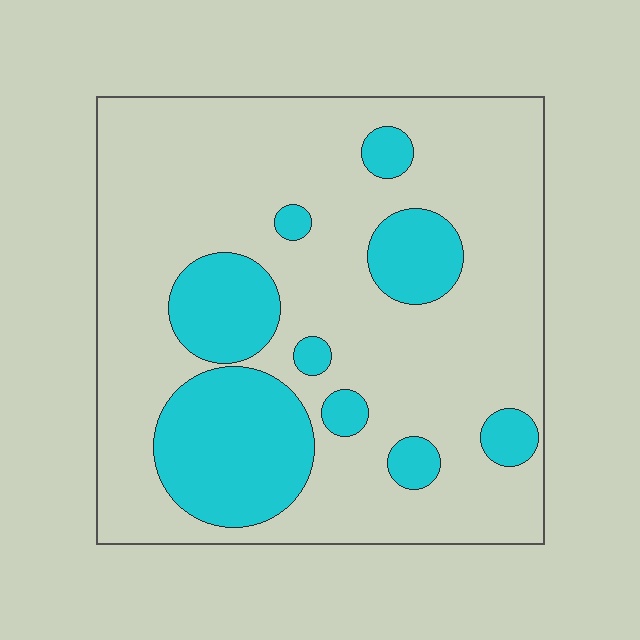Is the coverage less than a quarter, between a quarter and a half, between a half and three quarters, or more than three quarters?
Less than a quarter.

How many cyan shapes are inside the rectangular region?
9.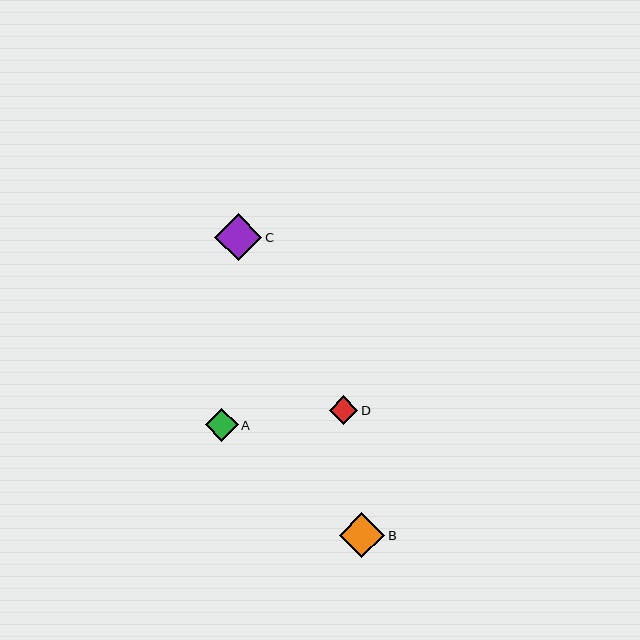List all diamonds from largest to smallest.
From largest to smallest: C, B, A, D.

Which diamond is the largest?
Diamond C is the largest with a size of approximately 47 pixels.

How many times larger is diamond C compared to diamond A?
Diamond C is approximately 1.5 times the size of diamond A.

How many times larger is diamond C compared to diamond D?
Diamond C is approximately 1.7 times the size of diamond D.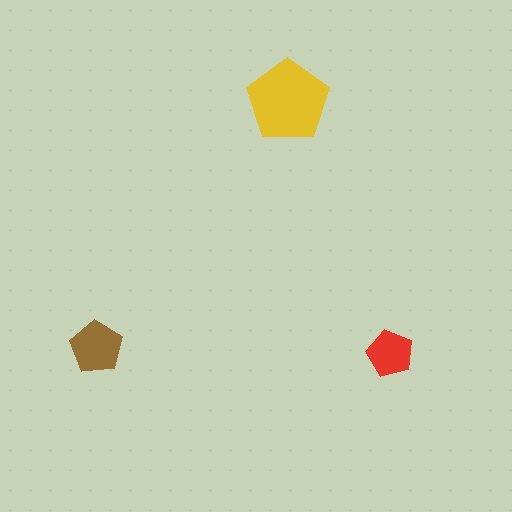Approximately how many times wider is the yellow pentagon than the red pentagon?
About 2 times wider.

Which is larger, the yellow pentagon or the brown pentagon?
The yellow one.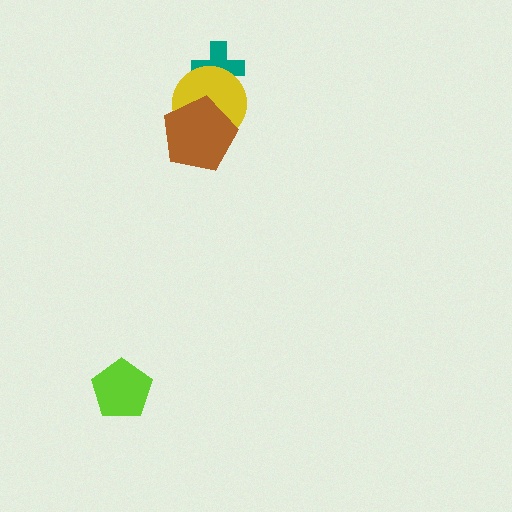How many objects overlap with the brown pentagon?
1 object overlaps with the brown pentagon.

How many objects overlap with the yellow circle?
2 objects overlap with the yellow circle.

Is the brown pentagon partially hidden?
No, no other shape covers it.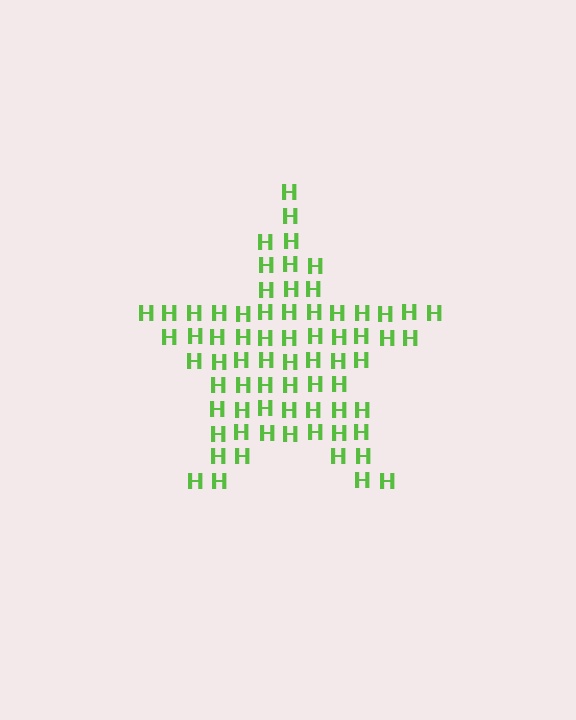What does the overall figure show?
The overall figure shows a star.